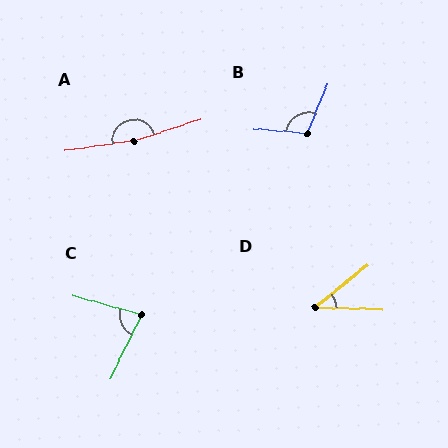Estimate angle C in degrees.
Approximately 79 degrees.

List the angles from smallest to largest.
D (40°), C (79°), B (108°), A (170°).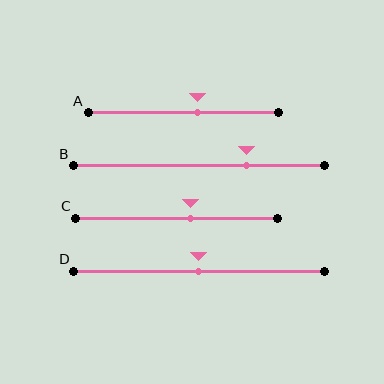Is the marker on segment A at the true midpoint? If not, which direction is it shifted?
No, the marker on segment A is shifted to the right by about 7% of the segment length.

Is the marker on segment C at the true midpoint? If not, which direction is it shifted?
No, the marker on segment C is shifted to the right by about 7% of the segment length.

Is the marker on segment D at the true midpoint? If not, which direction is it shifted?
Yes, the marker on segment D is at the true midpoint.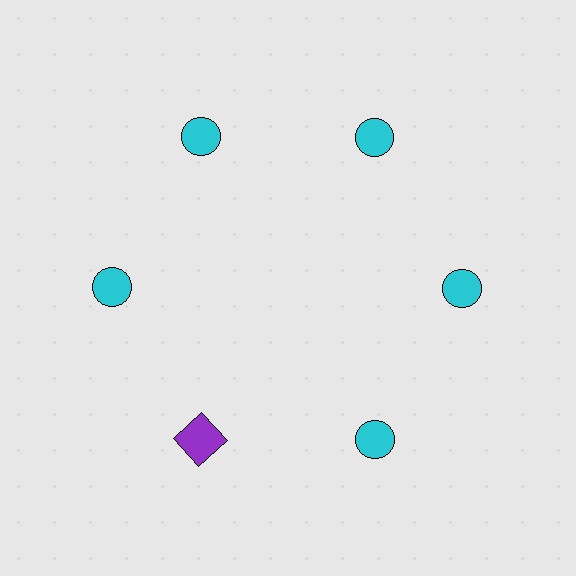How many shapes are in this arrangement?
There are 6 shapes arranged in a ring pattern.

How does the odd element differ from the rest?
It differs in both color (purple instead of cyan) and shape (square instead of circle).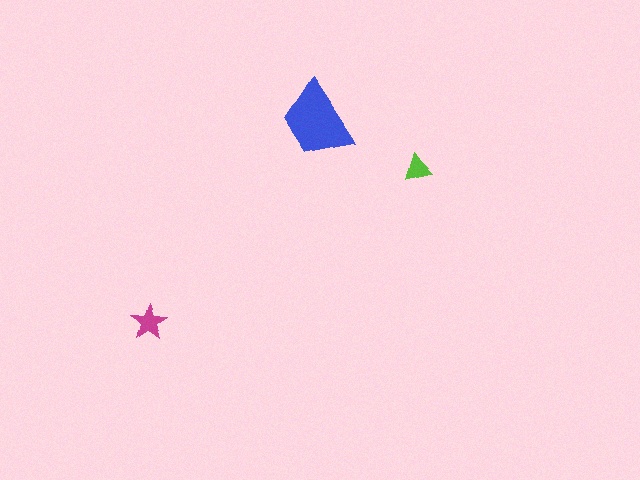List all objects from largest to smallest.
The blue trapezoid, the magenta star, the lime triangle.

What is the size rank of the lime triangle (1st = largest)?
3rd.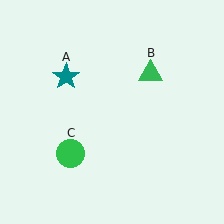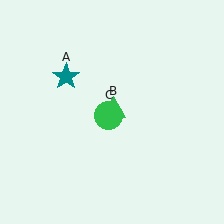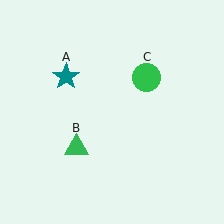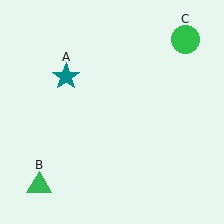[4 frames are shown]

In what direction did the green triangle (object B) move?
The green triangle (object B) moved down and to the left.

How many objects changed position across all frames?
2 objects changed position: green triangle (object B), green circle (object C).